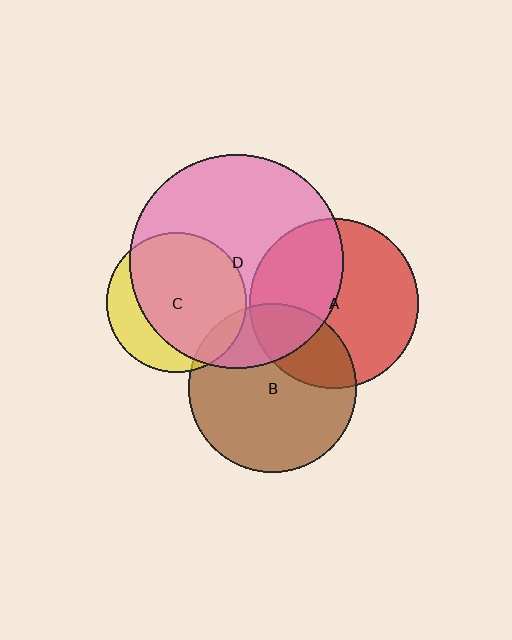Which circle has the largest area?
Circle D (pink).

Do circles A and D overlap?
Yes.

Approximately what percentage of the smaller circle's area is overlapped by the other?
Approximately 40%.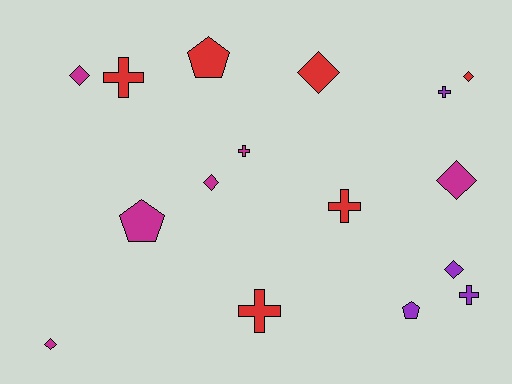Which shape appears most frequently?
Diamond, with 7 objects.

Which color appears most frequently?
Red, with 6 objects.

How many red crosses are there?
There are 3 red crosses.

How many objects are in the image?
There are 16 objects.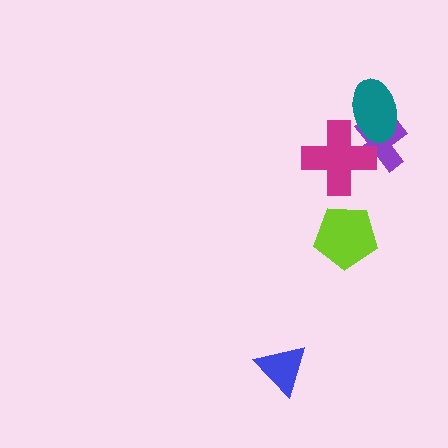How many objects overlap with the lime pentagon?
0 objects overlap with the lime pentagon.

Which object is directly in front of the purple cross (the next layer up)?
The teal ellipse is directly in front of the purple cross.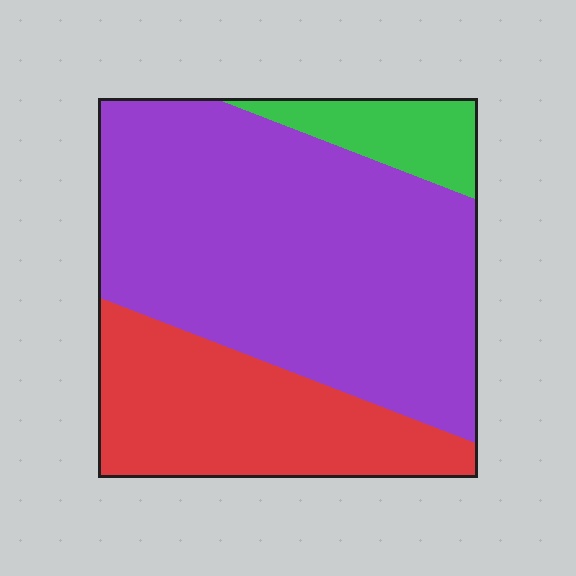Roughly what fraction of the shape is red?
Red covers 28% of the shape.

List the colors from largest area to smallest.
From largest to smallest: purple, red, green.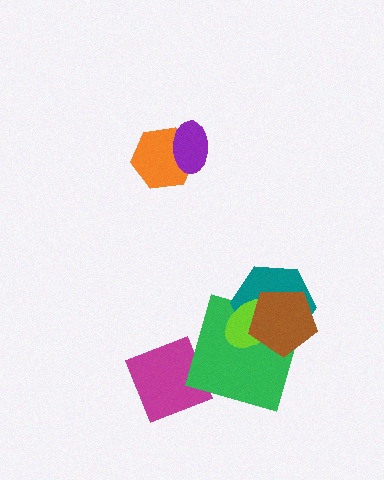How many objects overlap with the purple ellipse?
1 object overlaps with the purple ellipse.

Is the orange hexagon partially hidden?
Yes, it is partially covered by another shape.